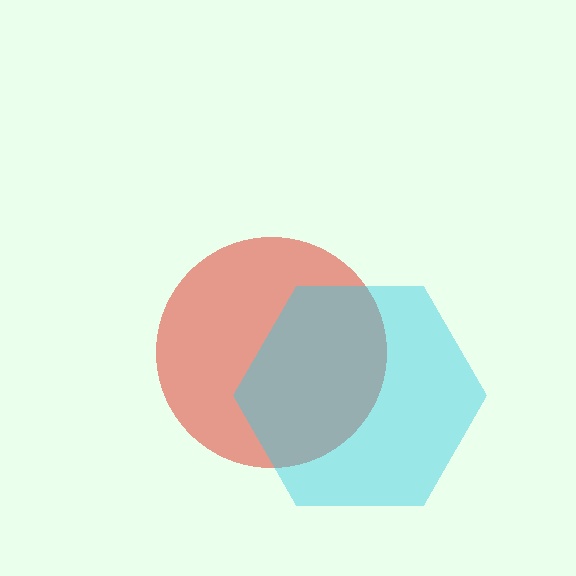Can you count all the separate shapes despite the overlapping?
Yes, there are 2 separate shapes.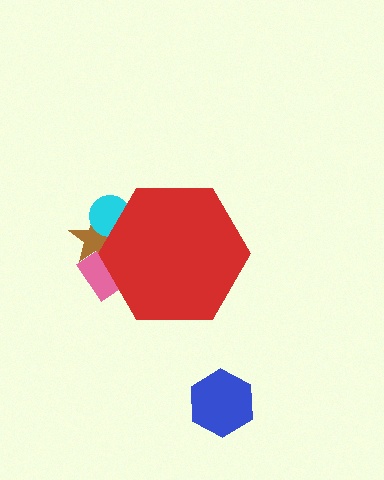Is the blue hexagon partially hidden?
No, the blue hexagon is fully visible.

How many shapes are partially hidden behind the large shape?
3 shapes are partially hidden.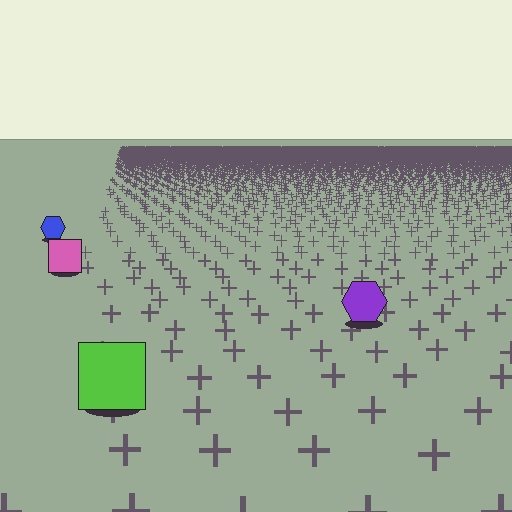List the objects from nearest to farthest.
From nearest to farthest: the lime square, the purple hexagon, the pink square, the blue hexagon.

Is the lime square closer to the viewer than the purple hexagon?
Yes. The lime square is closer — you can tell from the texture gradient: the ground texture is coarser near it.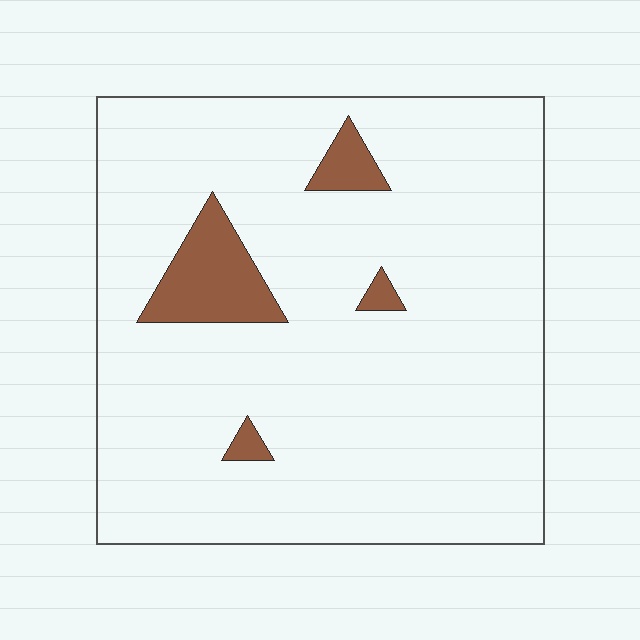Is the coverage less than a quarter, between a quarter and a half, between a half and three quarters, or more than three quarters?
Less than a quarter.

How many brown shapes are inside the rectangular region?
4.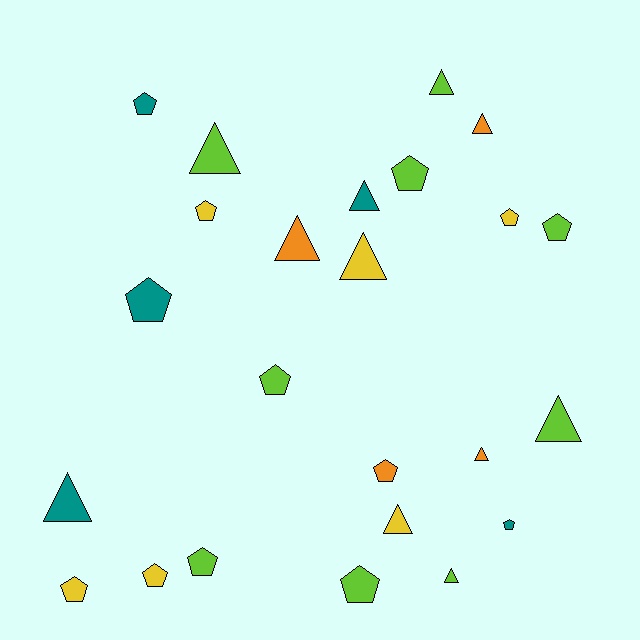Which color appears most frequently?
Lime, with 9 objects.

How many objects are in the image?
There are 24 objects.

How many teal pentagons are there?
There are 3 teal pentagons.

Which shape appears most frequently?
Pentagon, with 13 objects.